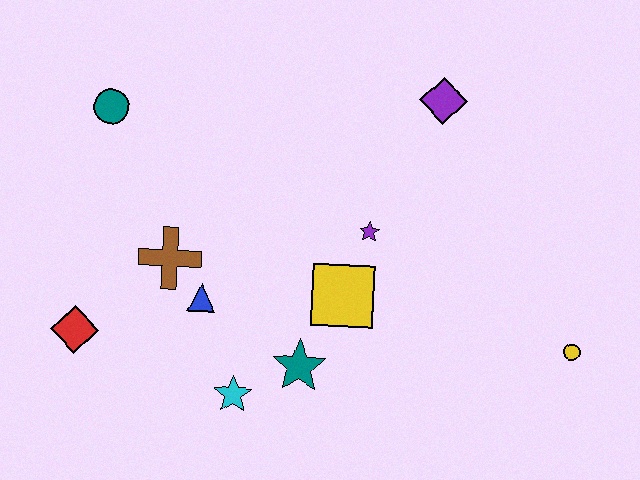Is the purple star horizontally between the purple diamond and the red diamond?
Yes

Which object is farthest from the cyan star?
The purple diamond is farthest from the cyan star.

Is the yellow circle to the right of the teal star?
Yes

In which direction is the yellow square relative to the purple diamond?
The yellow square is below the purple diamond.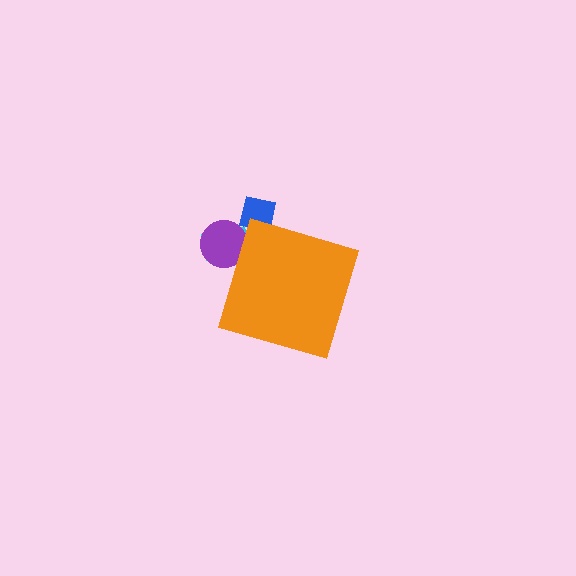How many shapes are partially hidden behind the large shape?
3 shapes are partially hidden.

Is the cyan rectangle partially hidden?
Yes, the cyan rectangle is partially hidden behind the orange diamond.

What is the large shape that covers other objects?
An orange diamond.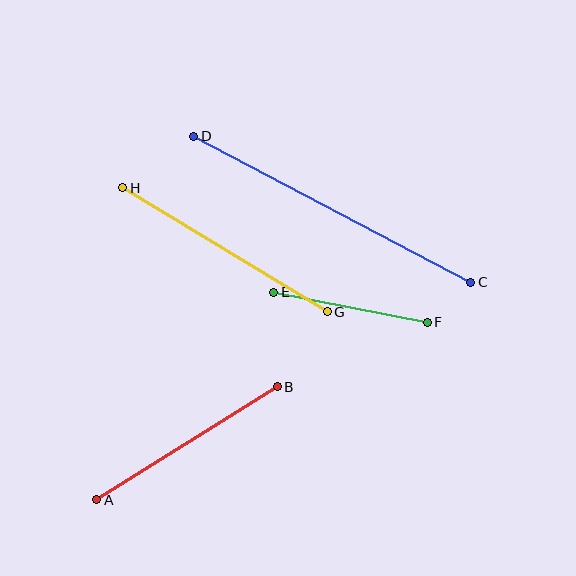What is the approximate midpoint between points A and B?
The midpoint is at approximately (187, 443) pixels.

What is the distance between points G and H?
The distance is approximately 239 pixels.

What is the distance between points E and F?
The distance is approximately 157 pixels.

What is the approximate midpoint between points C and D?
The midpoint is at approximately (332, 209) pixels.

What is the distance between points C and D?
The distance is approximately 313 pixels.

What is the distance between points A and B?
The distance is approximately 213 pixels.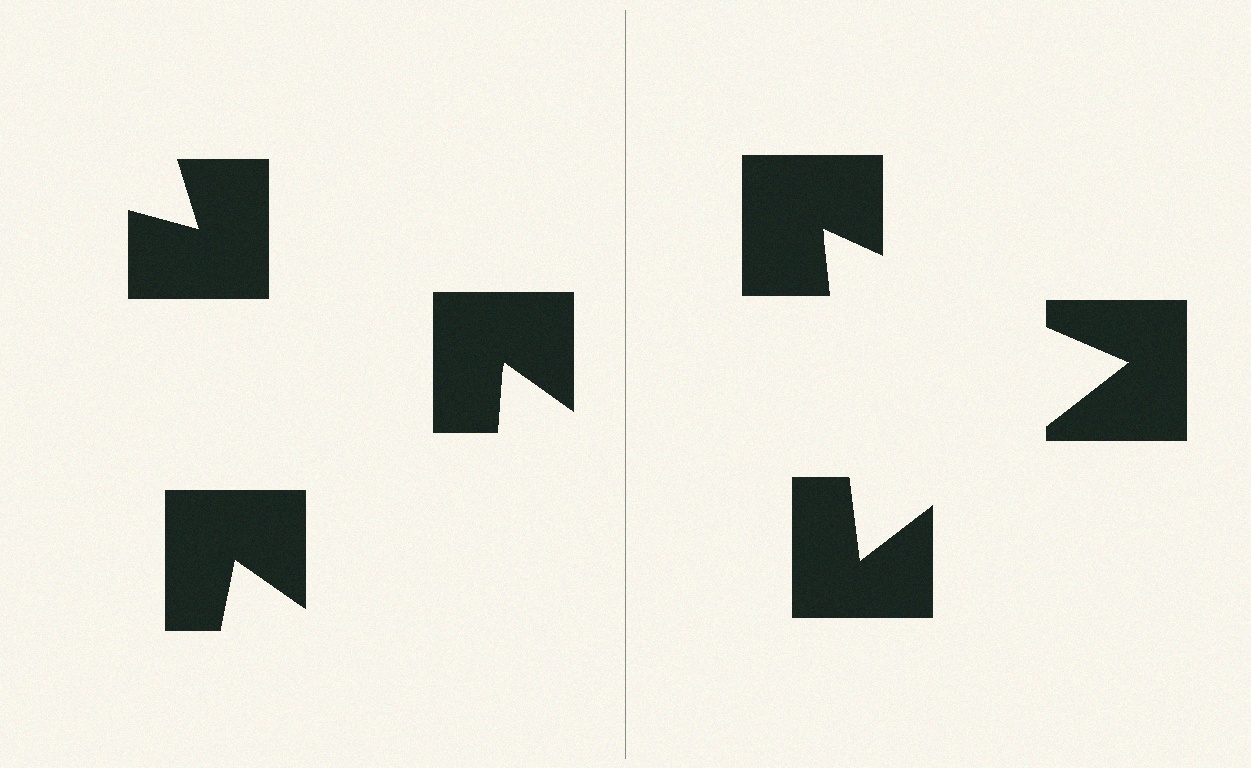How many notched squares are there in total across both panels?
6 — 3 on each side.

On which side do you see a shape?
An illusory triangle appears on the right side. On the left side the wedge cuts are rotated, so no coherent shape forms.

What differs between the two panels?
The notched squares are positioned identically on both sides; only the wedge orientations differ. On the right they align to a triangle; on the left they are misaligned.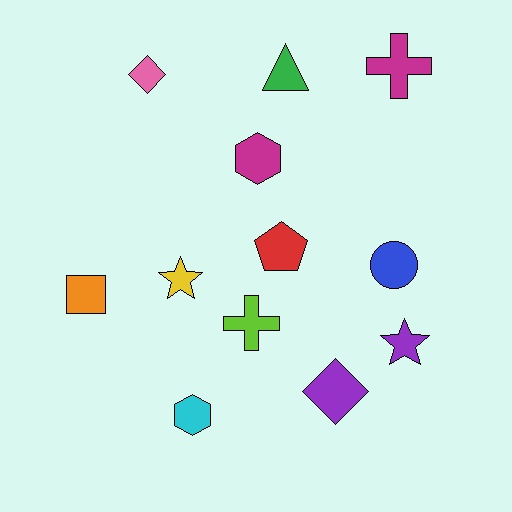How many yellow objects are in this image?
There is 1 yellow object.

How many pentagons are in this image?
There is 1 pentagon.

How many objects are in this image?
There are 12 objects.